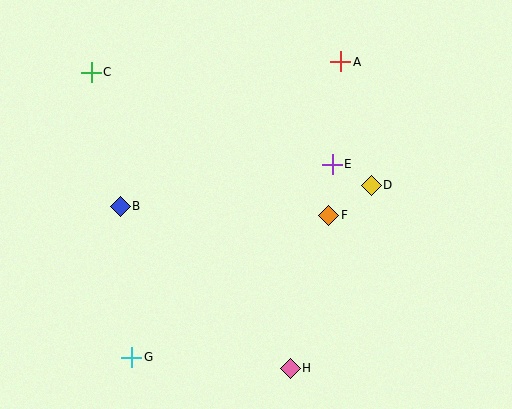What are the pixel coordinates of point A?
Point A is at (341, 62).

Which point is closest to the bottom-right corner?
Point H is closest to the bottom-right corner.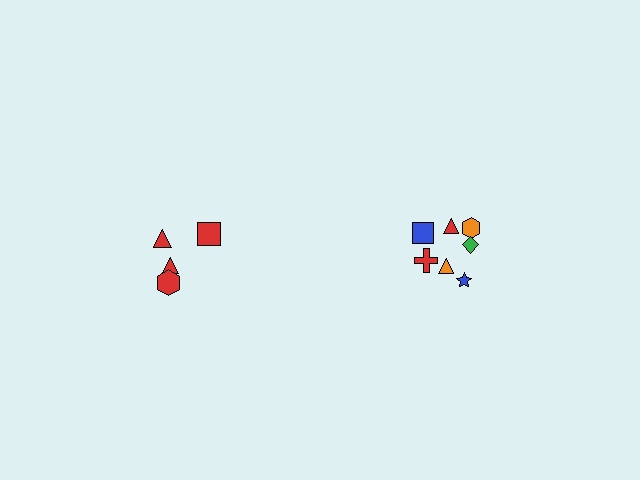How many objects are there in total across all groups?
There are 11 objects.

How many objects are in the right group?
There are 7 objects.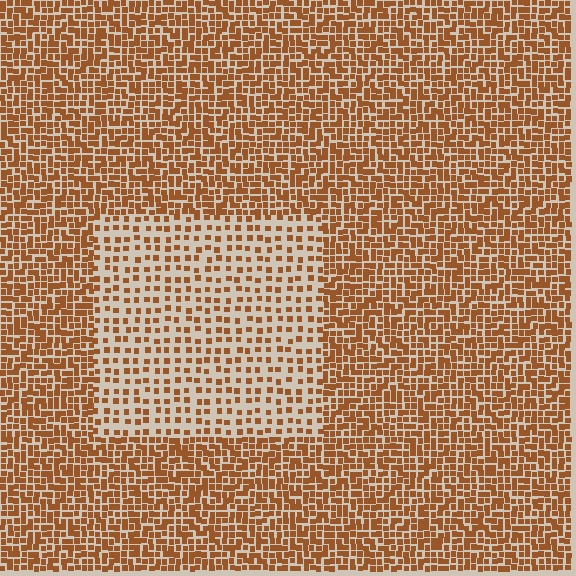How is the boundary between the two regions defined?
The boundary is defined by a change in element density (approximately 2.3x ratio). All elements are the same color, size, and shape.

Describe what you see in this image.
The image contains small brown elements arranged at two different densities. A rectangle-shaped region is visible where the elements are less densely packed than the surrounding area.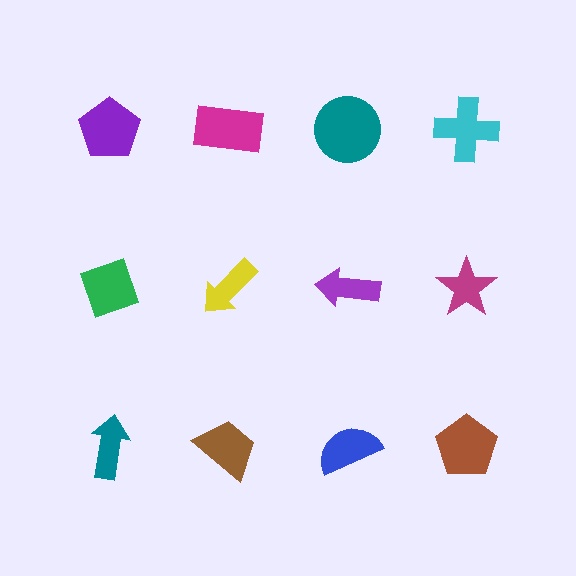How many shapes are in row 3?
4 shapes.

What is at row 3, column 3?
A blue semicircle.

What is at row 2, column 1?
A green diamond.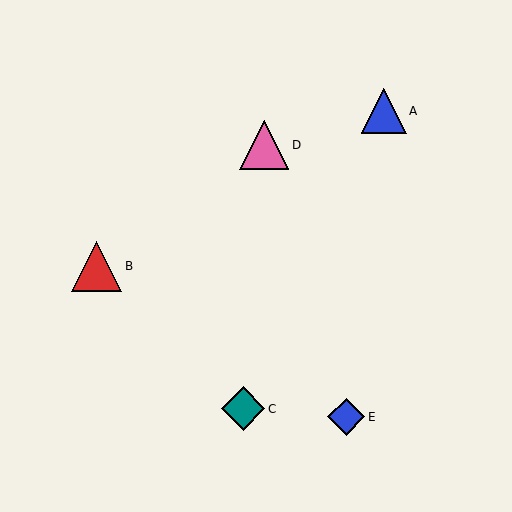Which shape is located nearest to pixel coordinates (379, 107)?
The blue triangle (labeled A) at (384, 111) is nearest to that location.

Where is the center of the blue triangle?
The center of the blue triangle is at (384, 111).